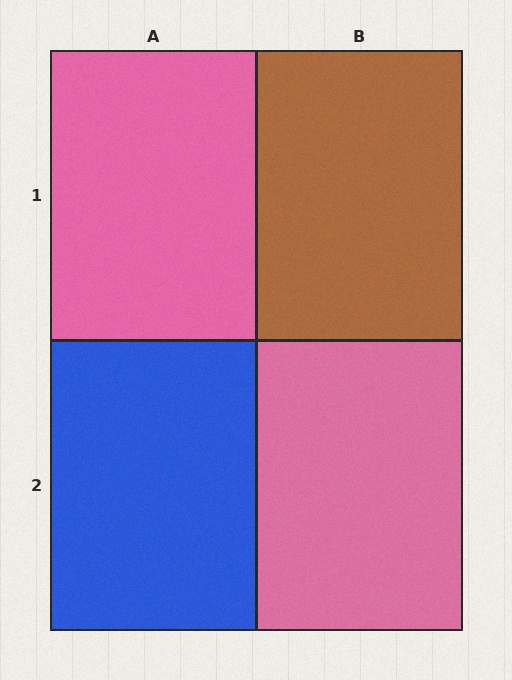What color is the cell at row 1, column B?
Brown.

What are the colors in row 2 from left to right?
Blue, pink.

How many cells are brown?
1 cell is brown.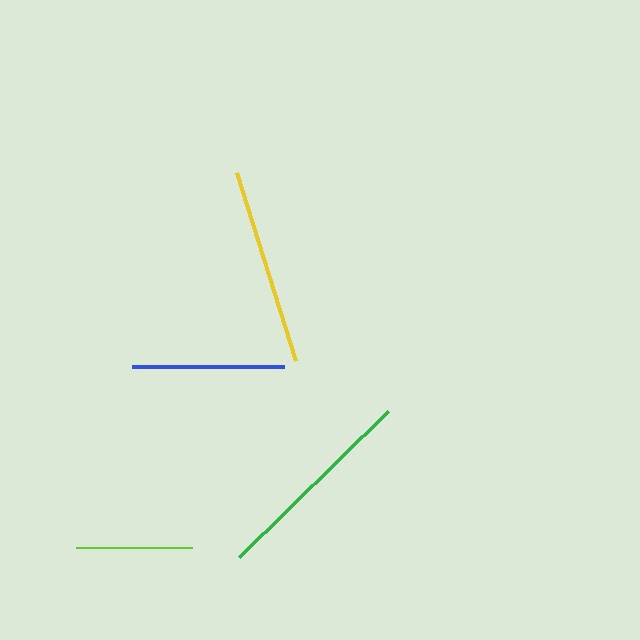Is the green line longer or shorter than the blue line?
The green line is longer than the blue line.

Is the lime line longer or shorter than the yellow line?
The yellow line is longer than the lime line.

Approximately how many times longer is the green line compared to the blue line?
The green line is approximately 1.4 times the length of the blue line.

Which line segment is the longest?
The green line is the longest at approximately 209 pixels.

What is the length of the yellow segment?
The yellow segment is approximately 197 pixels long.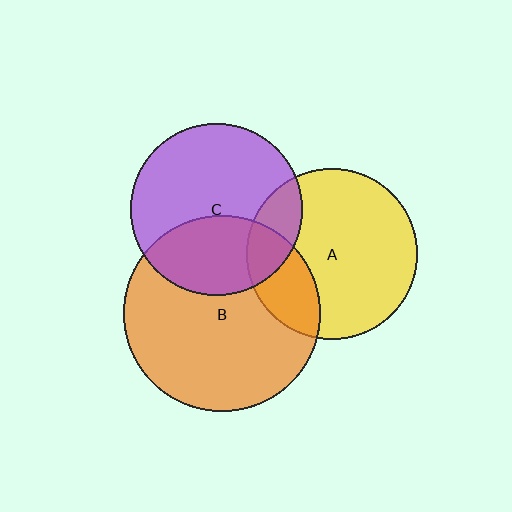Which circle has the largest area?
Circle B (orange).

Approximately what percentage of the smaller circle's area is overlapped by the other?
Approximately 15%.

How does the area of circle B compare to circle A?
Approximately 1.3 times.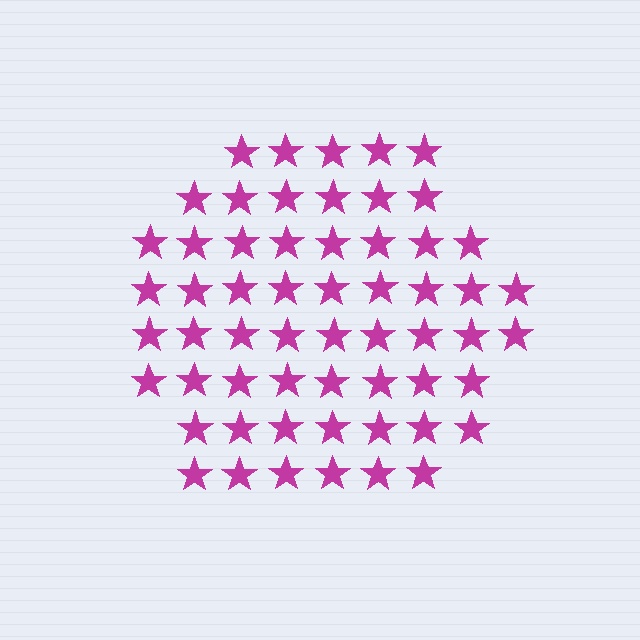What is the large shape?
The large shape is a hexagon.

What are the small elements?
The small elements are stars.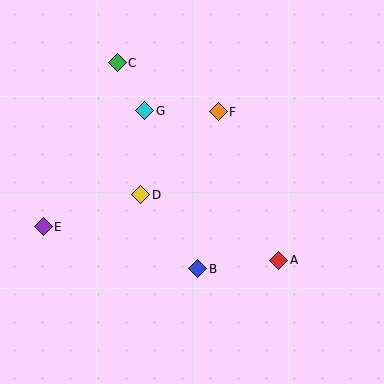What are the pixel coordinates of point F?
Point F is at (218, 112).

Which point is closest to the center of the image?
Point D at (141, 195) is closest to the center.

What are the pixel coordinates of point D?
Point D is at (141, 195).